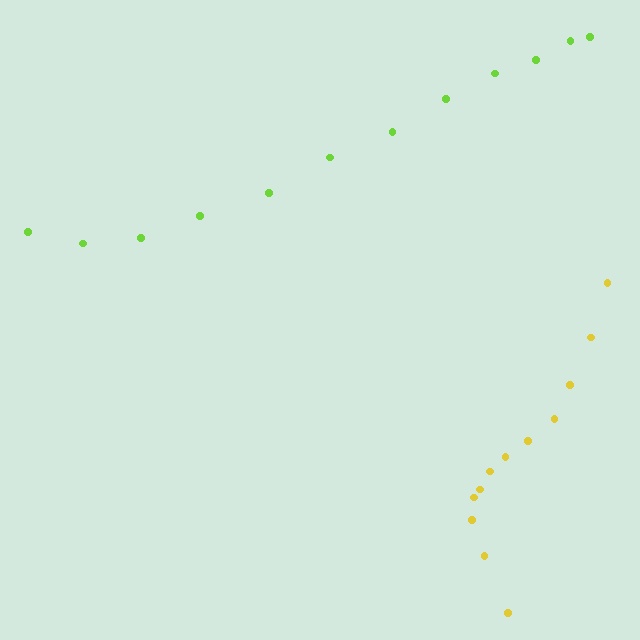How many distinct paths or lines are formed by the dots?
There are 2 distinct paths.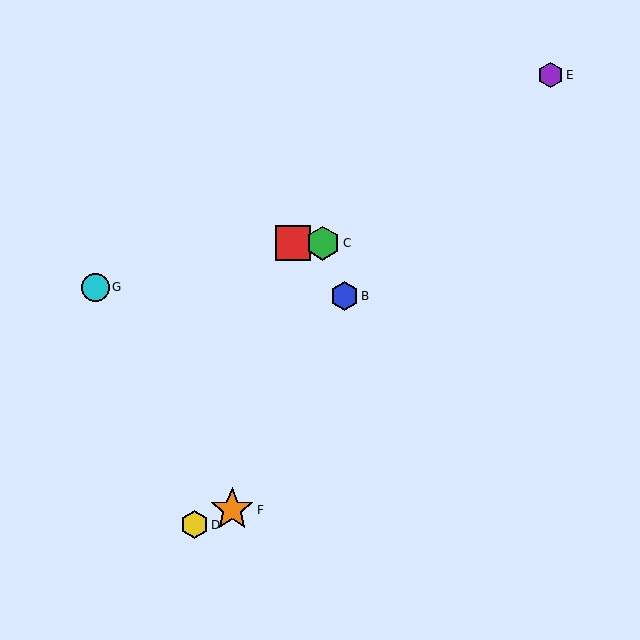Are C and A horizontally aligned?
Yes, both are at y≈243.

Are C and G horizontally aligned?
No, C is at y≈243 and G is at y≈287.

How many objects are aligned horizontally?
2 objects (A, C) are aligned horizontally.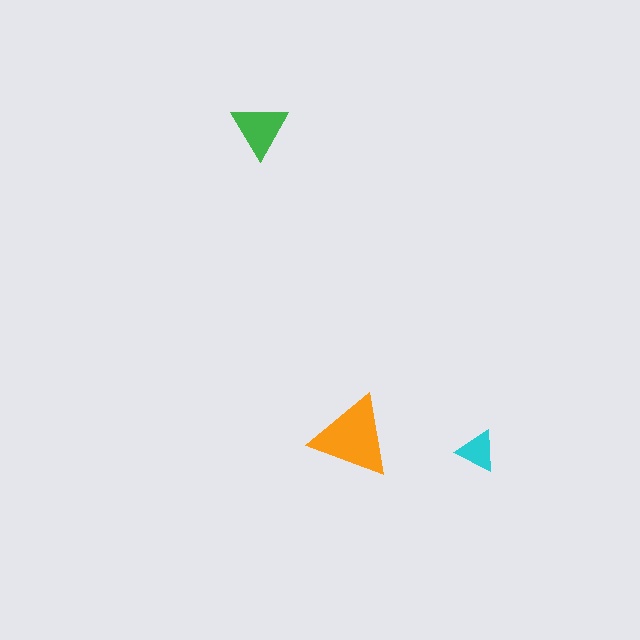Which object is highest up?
The green triangle is topmost.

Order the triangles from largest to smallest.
the orange one, the green one, the cyan one.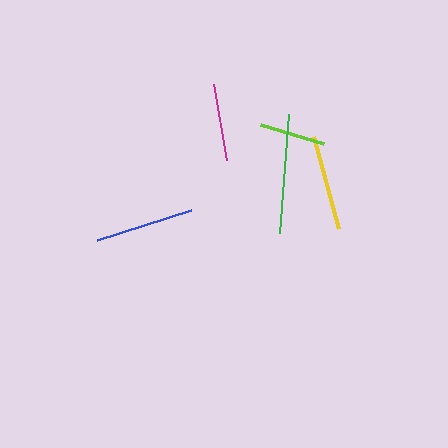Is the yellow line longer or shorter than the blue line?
The blue line is longer than the yellow line.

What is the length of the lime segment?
The lime segment is approximately 66 pixels long.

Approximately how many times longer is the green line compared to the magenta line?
The green line is approximately 1.5 times the length of the magenta line.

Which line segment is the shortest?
The lime line is the shortest at approximately 66 pixels.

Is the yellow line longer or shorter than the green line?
The green line is longer than the yellow line.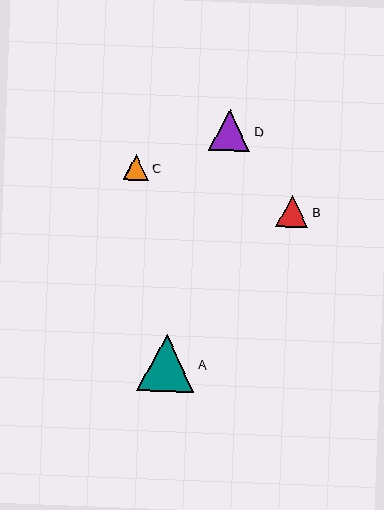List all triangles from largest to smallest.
From largest to smallest: A, D, B, C.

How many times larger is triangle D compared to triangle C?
Triangle D is approximately 1.6 times the size of triangle C.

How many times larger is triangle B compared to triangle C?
Triangle B is approximately 1.3 times the size of triangle C.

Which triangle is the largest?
Triangle A is the largest with a size of approximately 57 pixels.